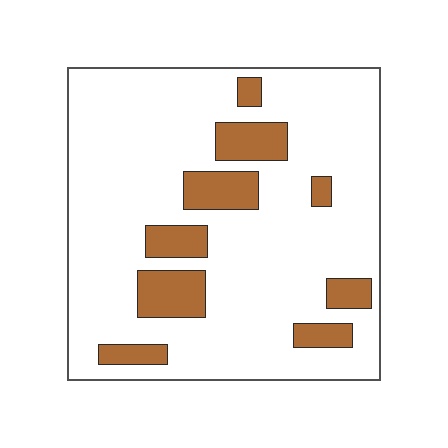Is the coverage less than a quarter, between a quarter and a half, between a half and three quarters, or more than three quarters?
Less than a quarter.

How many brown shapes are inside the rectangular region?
9.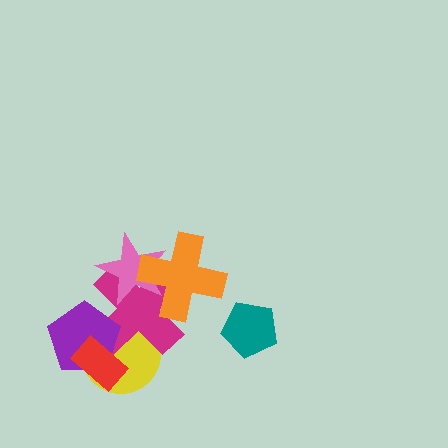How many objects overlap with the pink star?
2 objects overlap with the pink star.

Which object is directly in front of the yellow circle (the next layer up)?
The magenta cross is directly in front of the yellow circle.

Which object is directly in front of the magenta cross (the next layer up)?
The pink star is directly in front of the magenta cross.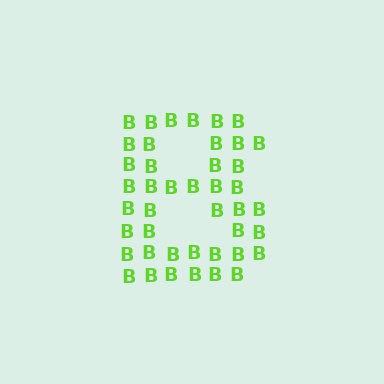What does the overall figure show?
The overall figure shows the letter B.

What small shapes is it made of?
It is made of small letter B's.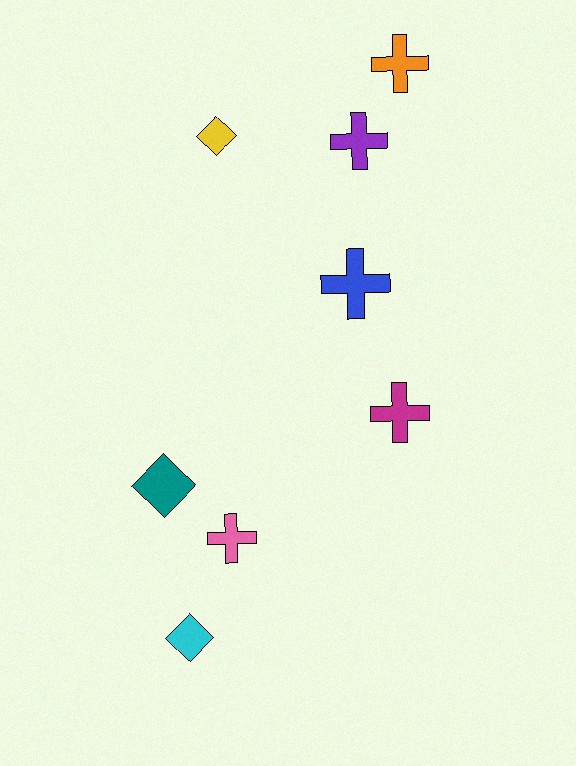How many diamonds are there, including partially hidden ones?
There are 3 diamonds.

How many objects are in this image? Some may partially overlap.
There are 8 objects.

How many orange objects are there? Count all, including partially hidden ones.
There is 1 orange object.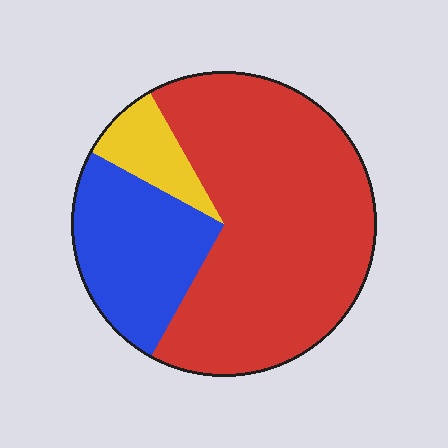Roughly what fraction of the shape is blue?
Blue takes up between a sixth and a third of the shape.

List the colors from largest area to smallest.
From largest to smallest: red, blue, yellow.